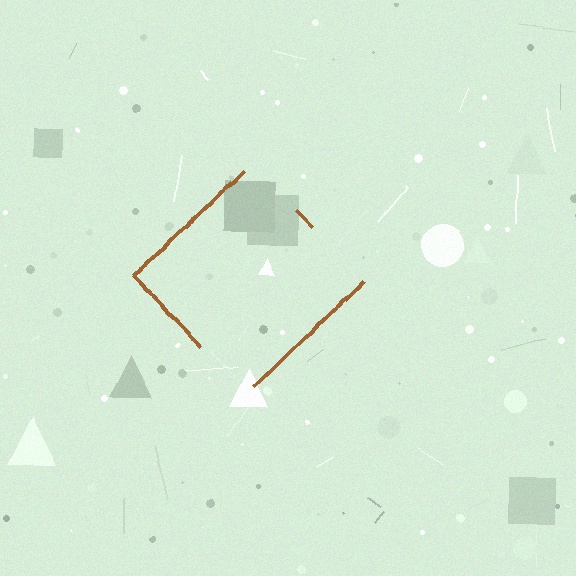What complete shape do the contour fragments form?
The contour fragments form a diamond.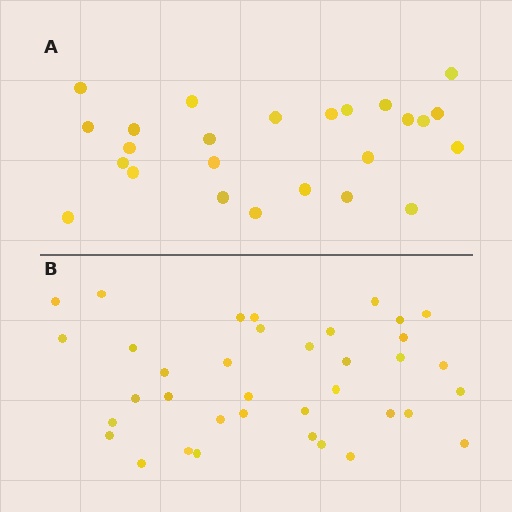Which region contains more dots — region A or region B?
Region B (the bottom region) has more dots.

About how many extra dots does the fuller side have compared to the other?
Region B has roughly 12 or so more dots than region A.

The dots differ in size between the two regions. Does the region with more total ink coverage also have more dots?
No. Region A has more total ink coverage because its dots are larger, but region B actually contains more individual dots. Total area can be misleading — the number of items is what matters here.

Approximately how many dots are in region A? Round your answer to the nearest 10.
About 20 dots. (The exact count is 25, which rounds to 20.)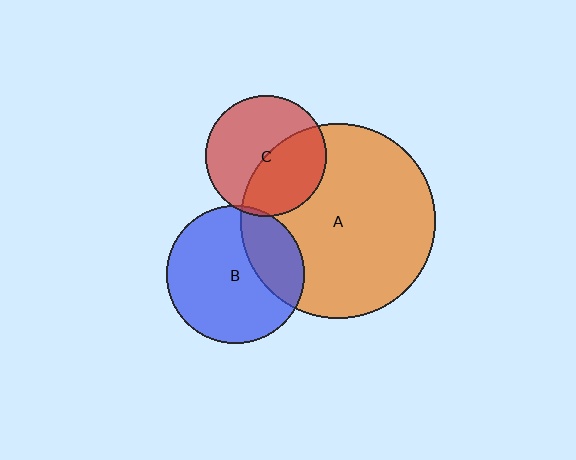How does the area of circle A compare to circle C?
Approximately 2.6 times.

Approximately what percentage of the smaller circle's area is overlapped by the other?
Approximately 45%.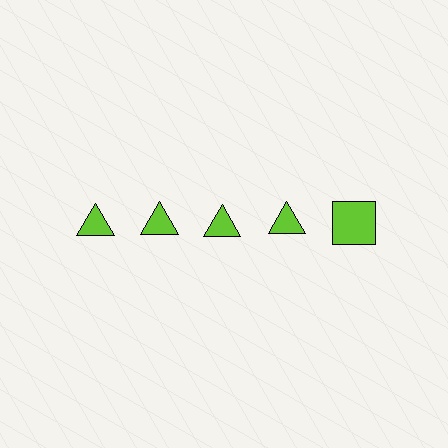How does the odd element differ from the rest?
It has a different shape: square instead of triangle.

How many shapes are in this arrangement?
There are 5 shapes arranged in a grid pattern.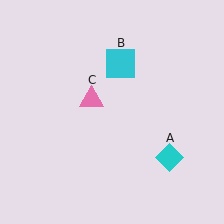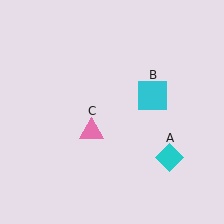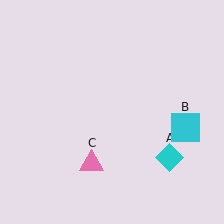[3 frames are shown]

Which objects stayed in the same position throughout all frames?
Cyan diamond (object A) remained stationary.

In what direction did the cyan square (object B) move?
The cyan square (object B) moved down and to the right.